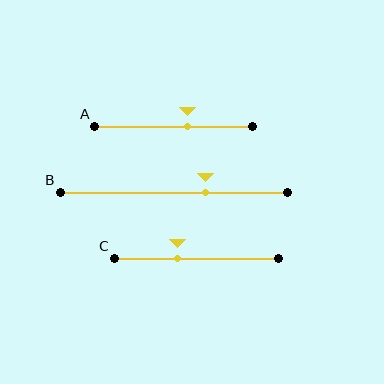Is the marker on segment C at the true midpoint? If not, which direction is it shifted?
No, the marker on segment C is shifted to the left by about 11% of the segment length.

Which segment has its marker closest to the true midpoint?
Segment A has its marker closest to the true midpoint.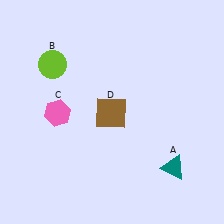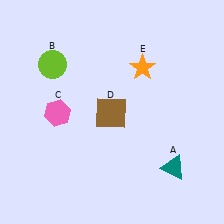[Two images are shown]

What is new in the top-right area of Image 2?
An orange star (E) was added in the top-right area of Image 2.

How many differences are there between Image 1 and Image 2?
There is 1 difference between the two images.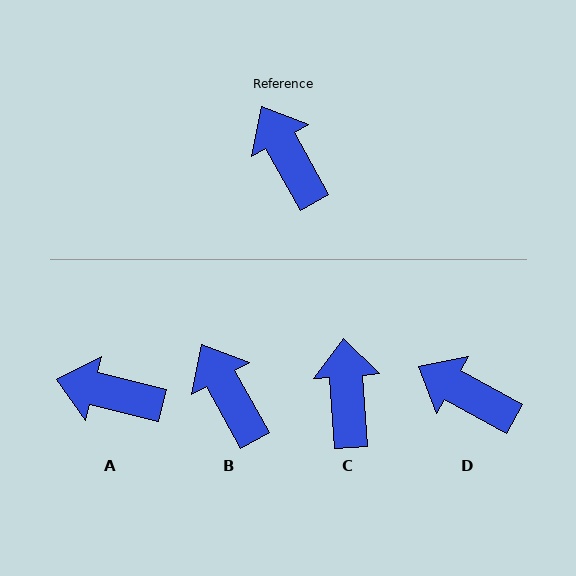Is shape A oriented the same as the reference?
No, it is off by about 47 degrees.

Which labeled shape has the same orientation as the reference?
B.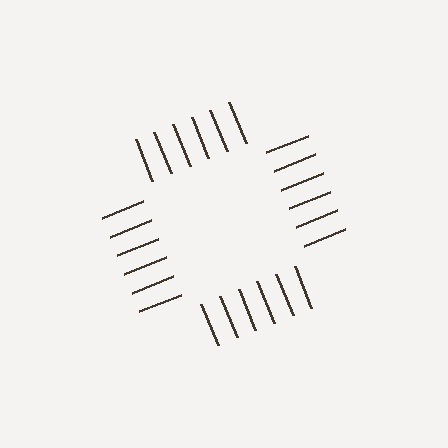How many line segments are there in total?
24 — 6 along each of the 4 edges.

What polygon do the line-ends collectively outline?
An illusory square — the line segments terminate on its edges but no continuous stroke is drawn.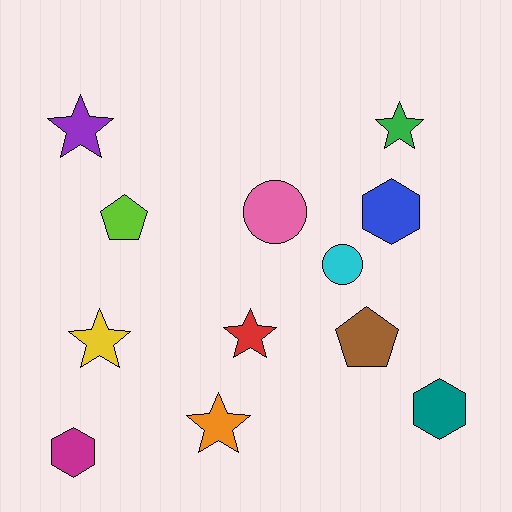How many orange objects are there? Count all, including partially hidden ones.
There is 1 orange object.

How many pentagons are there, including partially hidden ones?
There are 2 pentagons.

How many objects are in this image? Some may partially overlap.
There are 12 objects.